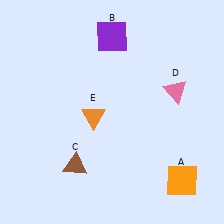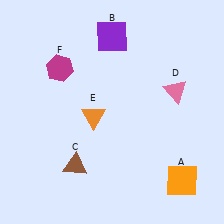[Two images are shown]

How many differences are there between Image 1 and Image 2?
There is 1 difference between the two images.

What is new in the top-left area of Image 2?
A magenta hexagon (F) was added in the top-left area of Image 2.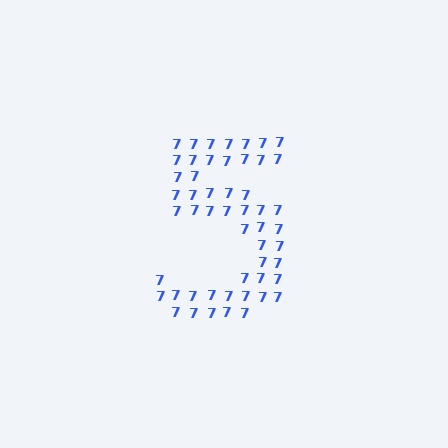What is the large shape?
The large shape is the digit 5.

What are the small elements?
The small elements are digit 7's.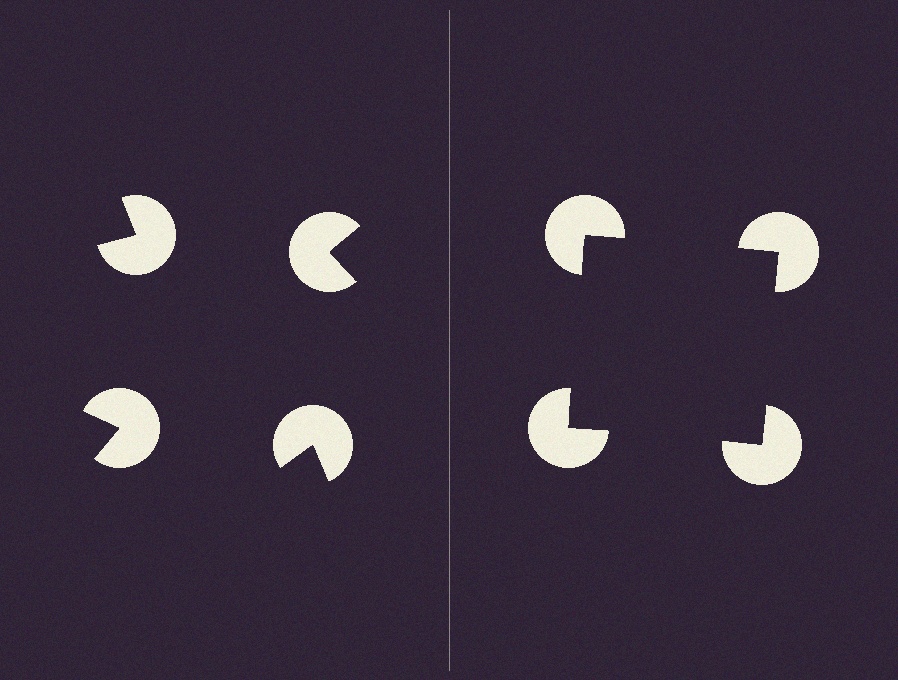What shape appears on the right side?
An illusory square.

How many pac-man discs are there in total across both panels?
8 — 4 on each side.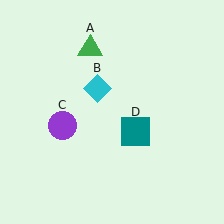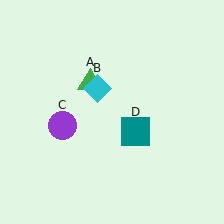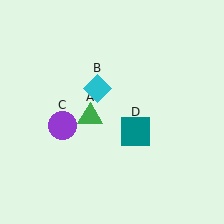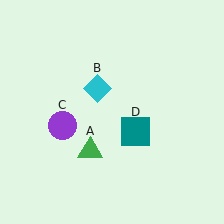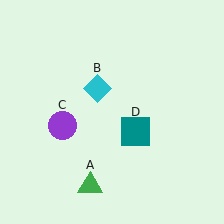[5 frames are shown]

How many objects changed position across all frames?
1 object changed position: green triangle (object A).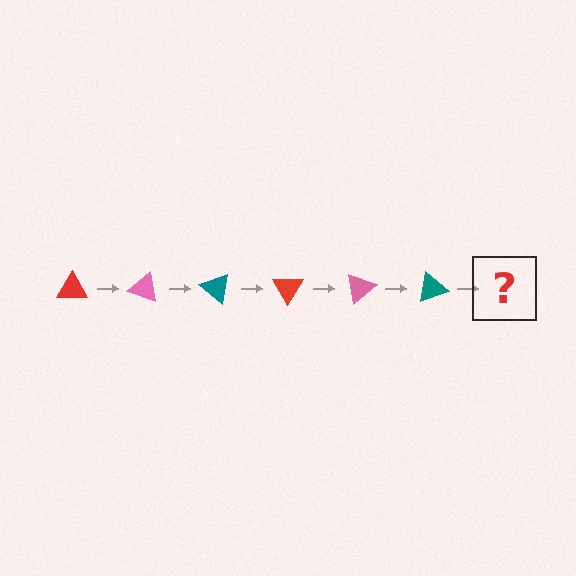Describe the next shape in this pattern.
It should be a red triangle, rotated 120 degrees from the start.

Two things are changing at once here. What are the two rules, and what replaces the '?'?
The two rules are that it rotates 20 degrees each step and the color cycles through red, pink, and teal. The '?' should be a red triangle, rotated 120 degrees from the start.